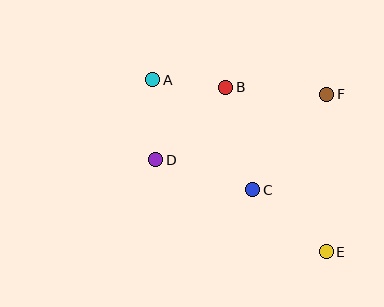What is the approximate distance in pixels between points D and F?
The distance between D and F is approximately 183 pixels.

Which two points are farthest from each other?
Points A and E are farthest from each other.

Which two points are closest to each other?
Points A and B are closest to each other.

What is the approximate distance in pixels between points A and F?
The distance between A and F is approximately 174 pixels.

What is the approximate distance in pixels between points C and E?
The distance between C and E is approximately 96 pixels.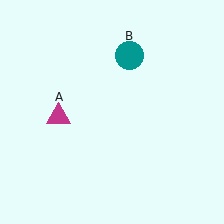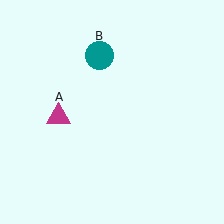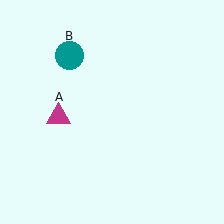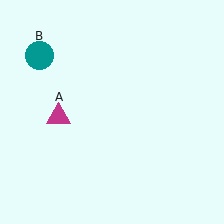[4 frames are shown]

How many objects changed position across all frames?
1 object changed position: teal circle (object B).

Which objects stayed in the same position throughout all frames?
Magenta triangle (object A) remained stationary.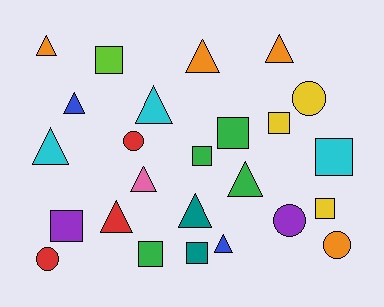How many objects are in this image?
There are 25 objects.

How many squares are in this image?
There are 9 squares.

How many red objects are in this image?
There are 3 red objects.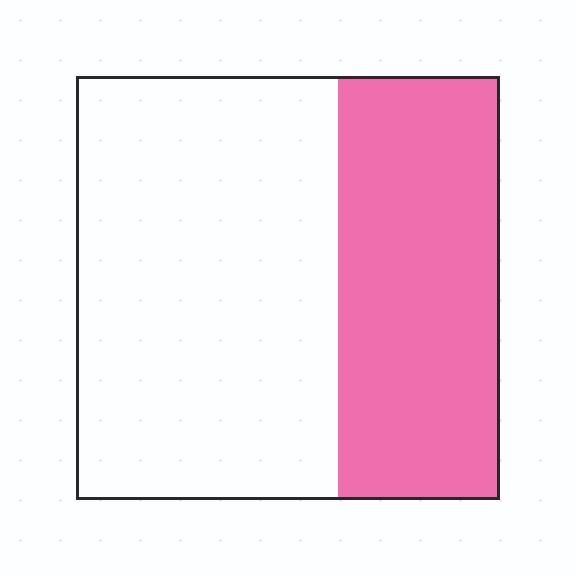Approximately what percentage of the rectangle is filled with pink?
Approximately 40%.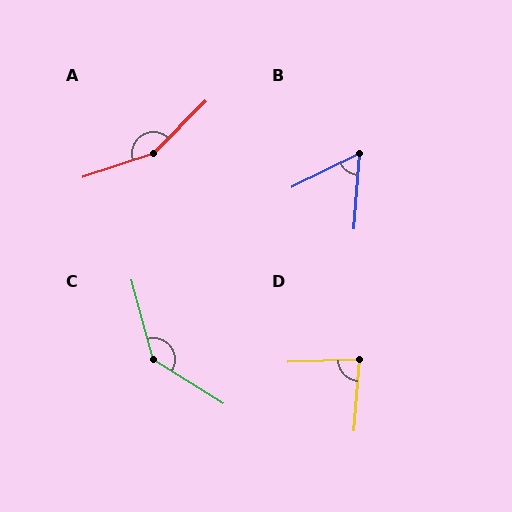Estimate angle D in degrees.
Approximately 84 degrees.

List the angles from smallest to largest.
B (59°), D (84°), C (138°), A (153°).